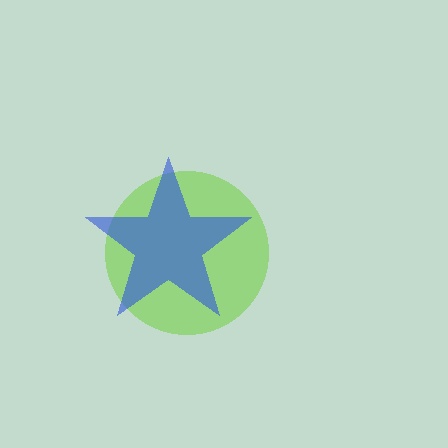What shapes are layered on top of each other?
The layered shapes are: a lime circle, a blue star.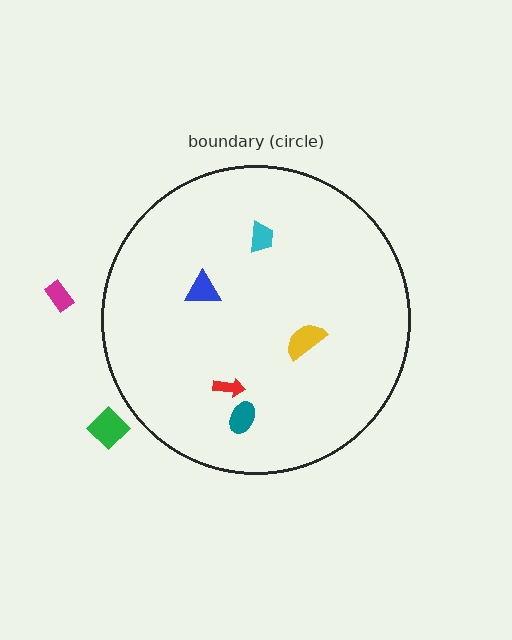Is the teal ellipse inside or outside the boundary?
Inside.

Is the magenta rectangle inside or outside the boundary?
Outside.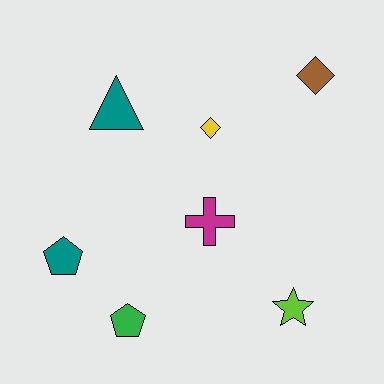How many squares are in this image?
There are no squares.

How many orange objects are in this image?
There are no orange objects.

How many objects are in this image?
There are 7 objects.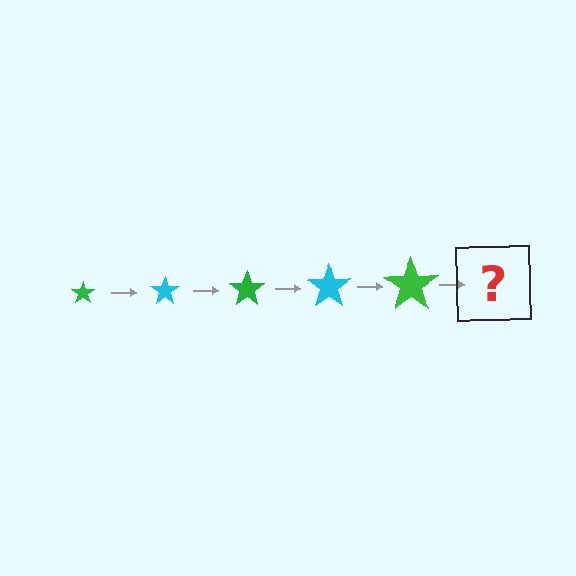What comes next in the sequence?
The next element should be a cyan star, larger than the previous one.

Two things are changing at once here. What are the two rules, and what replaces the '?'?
The two rules are that the star grows larger each step and the color cycles through green and cyan. The '?' should be a cyan star, larger than the previous one.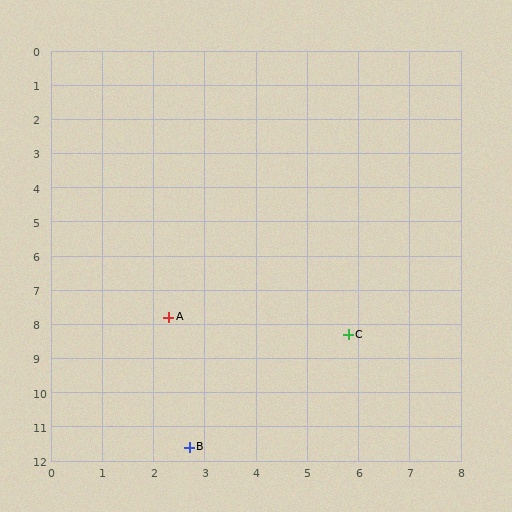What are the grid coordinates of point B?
Point B is at approximately (2.7, 11.6).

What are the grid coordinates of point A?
Point A is at approximately (2.3, 7.8).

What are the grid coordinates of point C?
Point C is at approximately (5.8, 8.3).